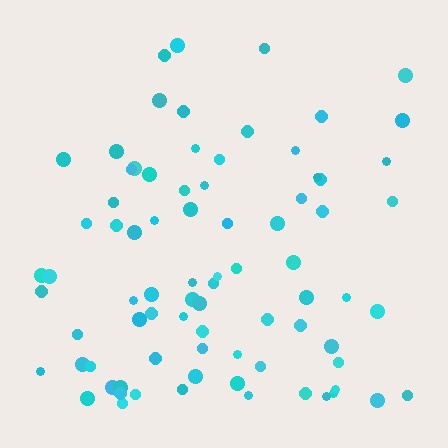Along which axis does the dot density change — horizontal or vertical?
Vertical.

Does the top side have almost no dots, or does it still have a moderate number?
Still a moderate number, just noticeably fewer than the bottom.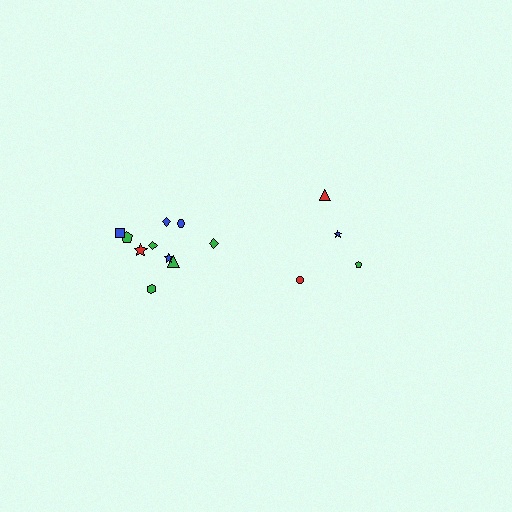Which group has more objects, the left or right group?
The left group.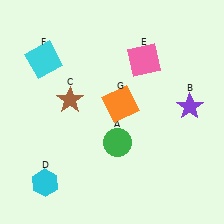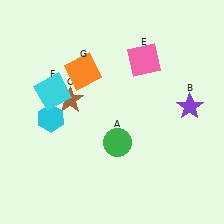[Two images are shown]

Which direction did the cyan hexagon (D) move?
The cyan hexagon (D) moved up.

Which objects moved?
The objects that moved are: the cyan hexagon (D), the cyan square (F), the orange square (G).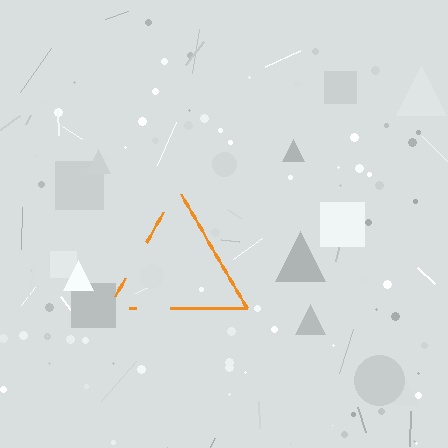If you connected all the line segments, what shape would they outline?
They would outline a triangle.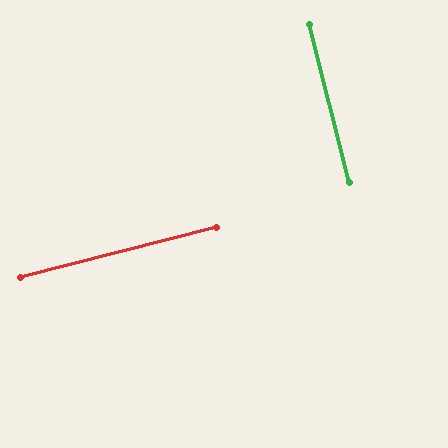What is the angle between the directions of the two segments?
Approximately 90 degrees.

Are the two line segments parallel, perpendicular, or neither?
Perpendicular — they meet at approximately 90°.